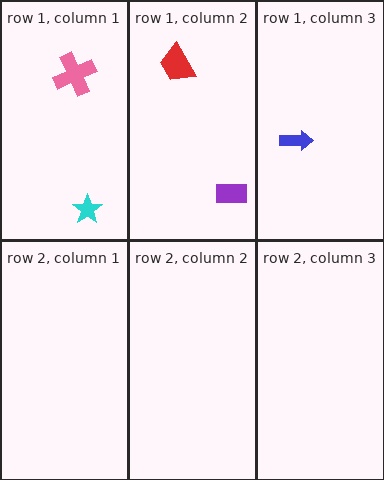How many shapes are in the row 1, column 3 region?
1.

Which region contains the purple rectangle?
The row 1, column 2 region.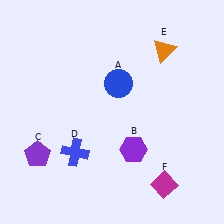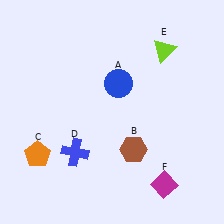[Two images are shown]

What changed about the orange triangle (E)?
In Image 1, E is orange. In Image 2, it changed to lime.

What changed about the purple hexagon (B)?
In Image 1, B is purple. In Image 2, it changed to brown.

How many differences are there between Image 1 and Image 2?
There are 3 differences between the two images.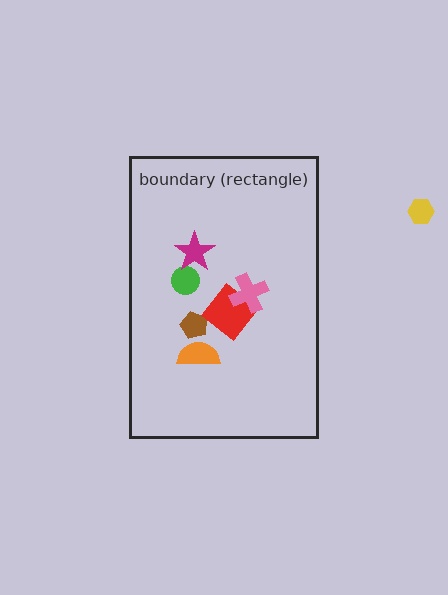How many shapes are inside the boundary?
6 inside, 1 outside.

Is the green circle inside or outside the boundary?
Inside.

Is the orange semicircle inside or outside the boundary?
Inside.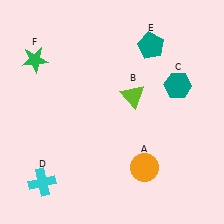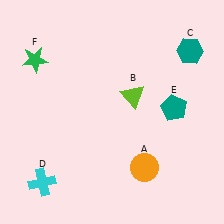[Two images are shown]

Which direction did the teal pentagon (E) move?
The teal pentagon (E) moved down.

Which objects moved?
The objects that moved are: the teal hexagon (C), the teal pentagon (E).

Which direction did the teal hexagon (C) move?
The teal hexagon (C) moved up.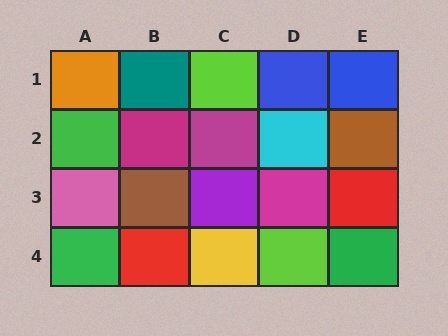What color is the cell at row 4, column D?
Lime.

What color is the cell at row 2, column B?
Magenta.